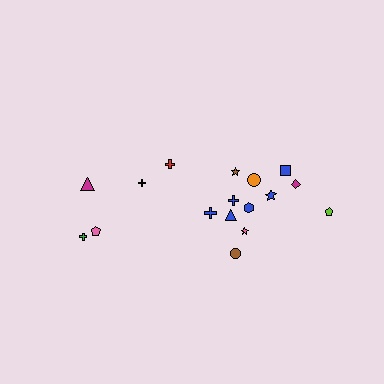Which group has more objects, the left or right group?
The right group.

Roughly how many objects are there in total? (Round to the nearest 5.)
Roughly 15 objects in total.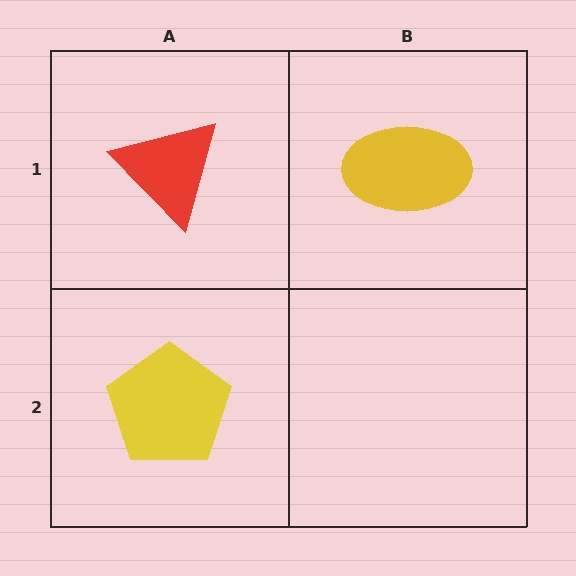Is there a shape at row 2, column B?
No, that cell is empty.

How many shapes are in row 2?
1 shape.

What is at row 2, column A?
A yellow pentagon.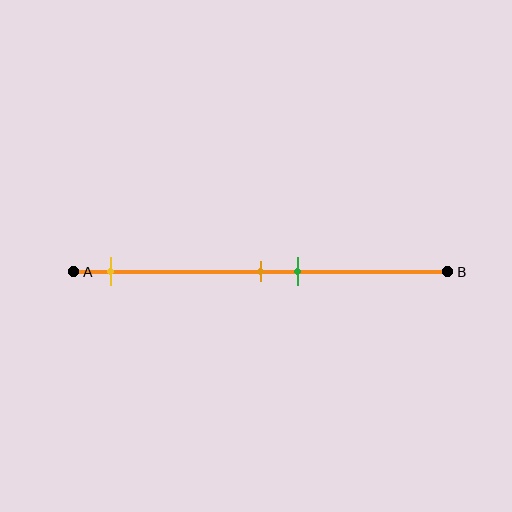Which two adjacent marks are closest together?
The orange and green marks are the closest adjacent pair.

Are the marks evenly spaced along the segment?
No, the marks are not evenly spaced.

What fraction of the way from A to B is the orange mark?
The orange mark is approximately 50% (0.5) of the way from A to B.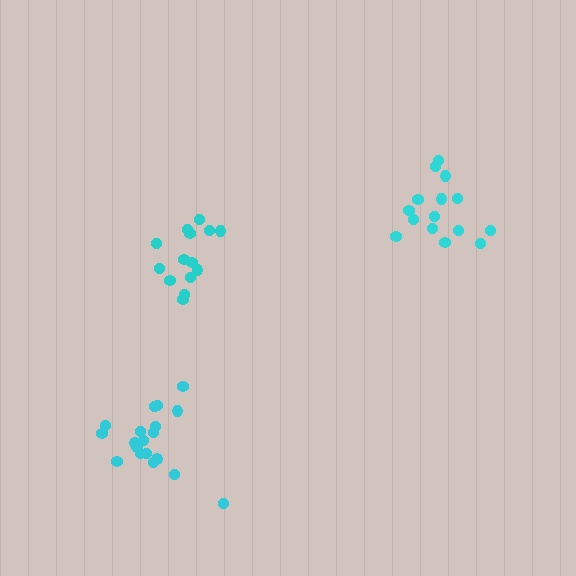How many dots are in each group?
Group 1: 19 dots, Group 2: 15 dots, Group 3: 14 dots (48 total).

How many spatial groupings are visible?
There are 3 spatial groupings.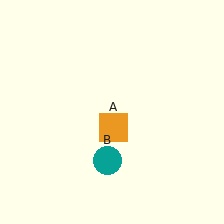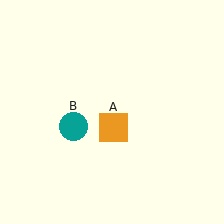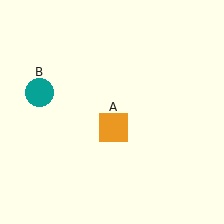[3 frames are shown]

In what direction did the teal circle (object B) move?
The teal circle (object B) moved up and to the left.